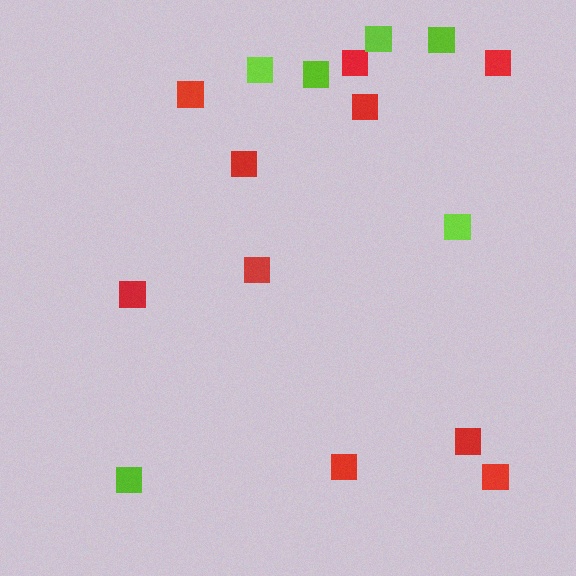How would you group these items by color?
There are 2 groups: one group of red squares (10) and one group of lime squares (6).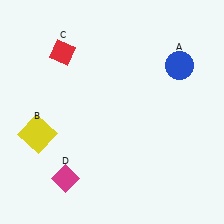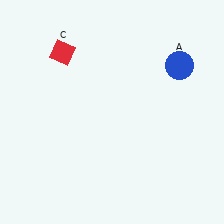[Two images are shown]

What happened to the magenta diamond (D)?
The magenta diamond (D) was removed in Image 2. It was in the bottom-left area of Image 1.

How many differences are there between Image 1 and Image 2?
There are 2 differences between the two images.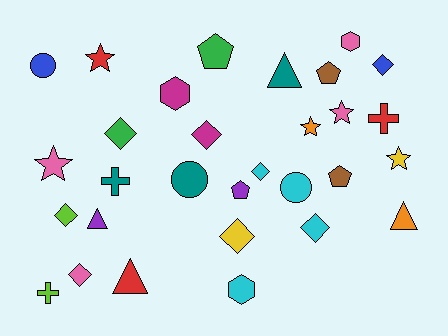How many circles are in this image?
There are 3 circles.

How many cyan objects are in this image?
There are 4 cyan objects.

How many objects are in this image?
There are 30 objects.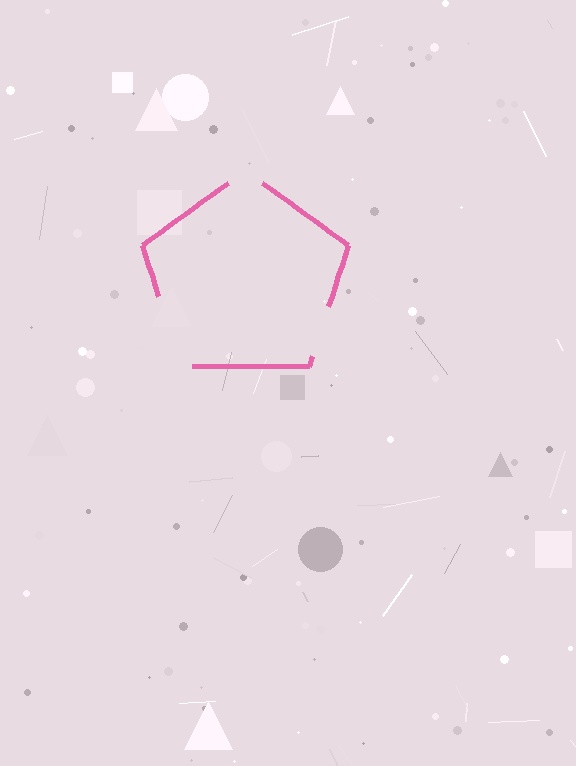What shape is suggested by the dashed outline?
The dashed outline suggests a pentagon.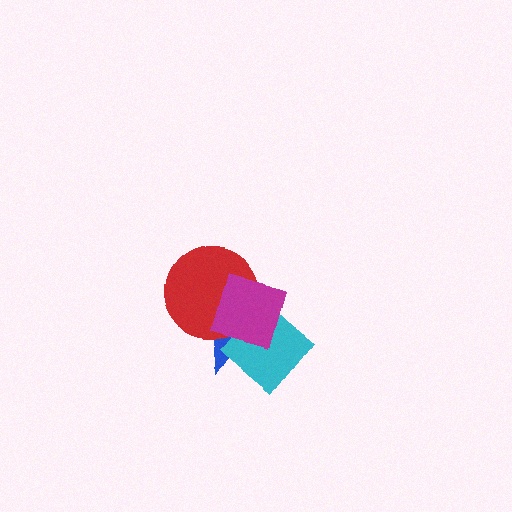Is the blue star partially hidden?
Yes, it is partially covered by another shape.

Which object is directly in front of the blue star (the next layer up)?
The cyan diamond is directly in front of the blue star.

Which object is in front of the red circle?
The magenta diamond is in front of the red circle.